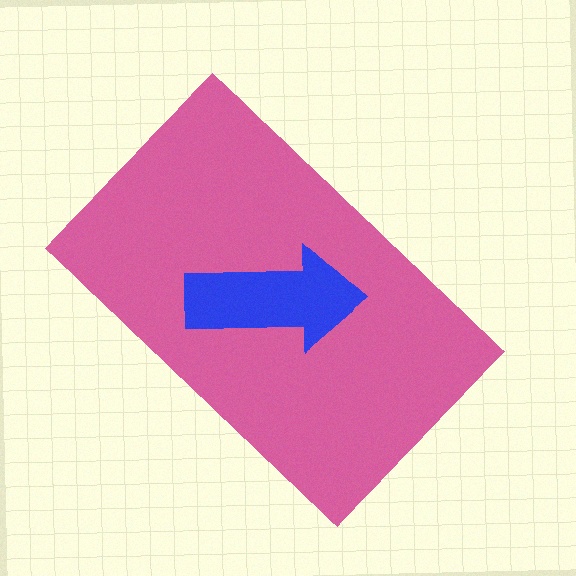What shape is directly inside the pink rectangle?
The blue arrow.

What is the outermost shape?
The pink rectangle.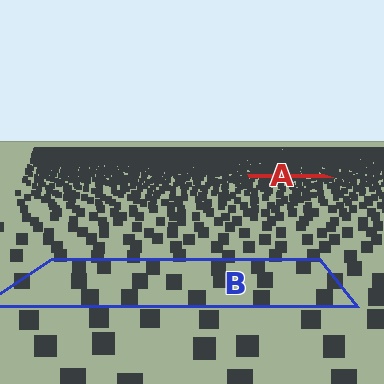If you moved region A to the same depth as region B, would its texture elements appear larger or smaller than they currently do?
They would appear larger. At a closer depth, the same texture elements are projected at a bigger on-screen size.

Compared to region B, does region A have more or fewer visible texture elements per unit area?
Region A has more texture elements per unit area — they are packed more densely because it is farther away.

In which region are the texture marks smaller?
The texture marks are smaller in region A, because it is farther away.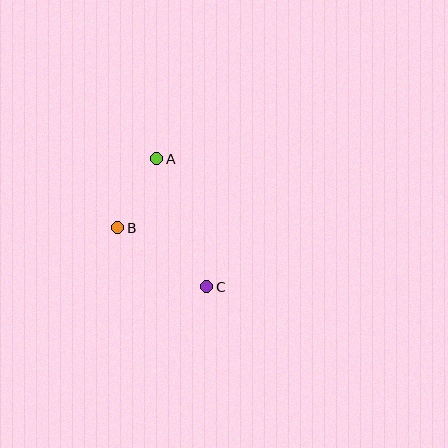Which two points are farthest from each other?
Points A and C are farthest from each other.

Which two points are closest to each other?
Points A and B are closest to each other.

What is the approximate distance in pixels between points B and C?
The distance between B and C is approximately 107 pixels.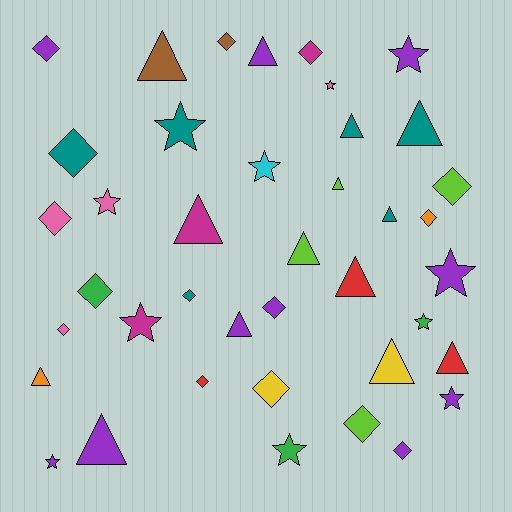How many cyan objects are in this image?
There is 1 cyan object.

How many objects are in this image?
There are 40 objects.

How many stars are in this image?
There are 11 stars.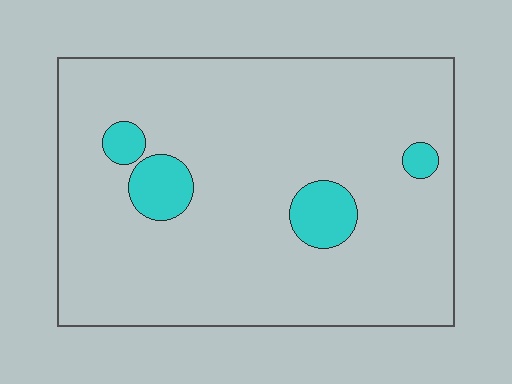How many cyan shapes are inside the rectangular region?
4.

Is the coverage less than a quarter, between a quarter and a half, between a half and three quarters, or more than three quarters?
Less than a quarter.